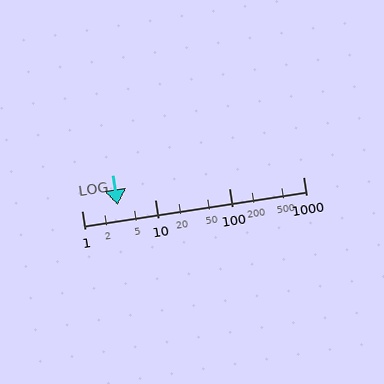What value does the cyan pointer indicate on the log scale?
The pointer indicates approximately 3.1.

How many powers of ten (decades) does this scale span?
The scale spans 3 decades, from 1 to 1000.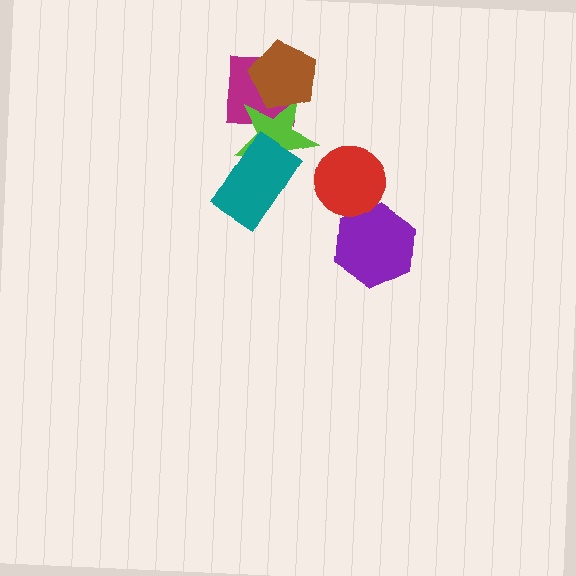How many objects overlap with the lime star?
3 objects overlap with the lime star.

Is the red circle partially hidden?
No, no other shape covers it.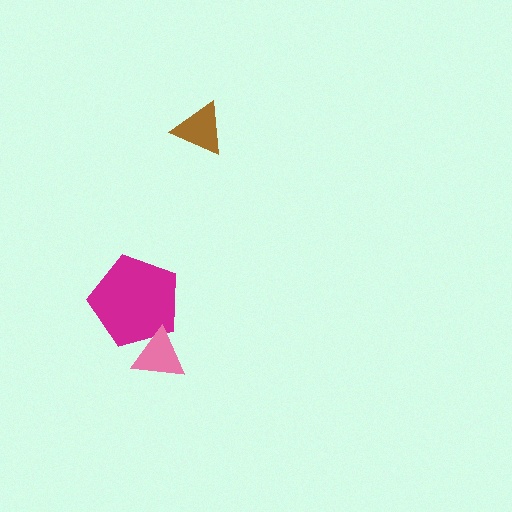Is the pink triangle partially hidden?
No, no other shape covers it.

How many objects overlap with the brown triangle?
0 objects overlap with the brown triangle.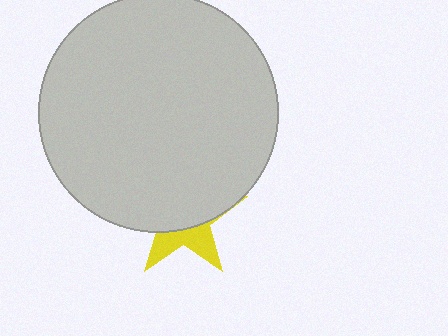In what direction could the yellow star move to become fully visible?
The yellow star could move down. That would shift it out from behind the light gray circle entirely.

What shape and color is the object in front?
The object in front is a light gray circle.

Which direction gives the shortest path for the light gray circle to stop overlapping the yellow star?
Moving up gives the shortest separation.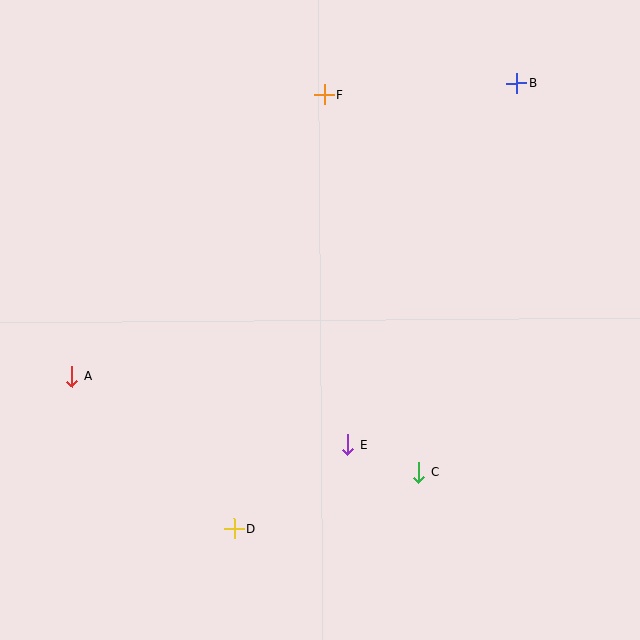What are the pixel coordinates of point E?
Point E is at (348, 444).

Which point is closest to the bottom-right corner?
Point C is closest to the bottom-right corner.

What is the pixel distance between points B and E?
The distance between B and E is 399 pixels.